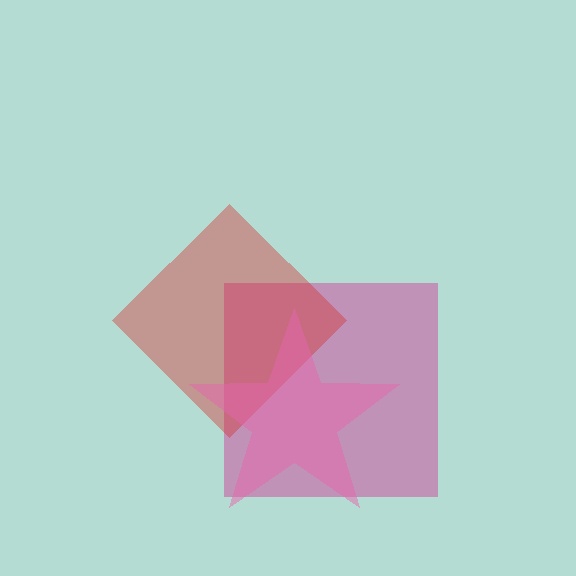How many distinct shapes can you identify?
There are 3 distinct shapes: a magenta square, a red diamond, a pink star.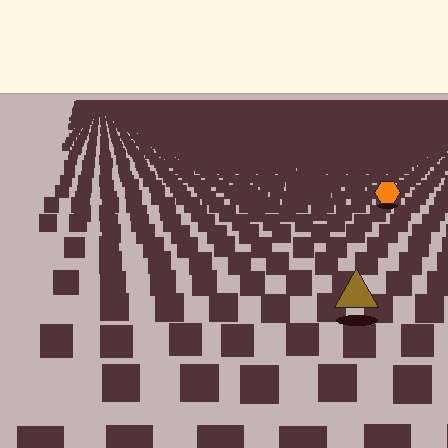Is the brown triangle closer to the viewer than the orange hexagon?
Yes. The brown triangle is closer — you can tell from the texture gradient: the ground texture is coarser near it.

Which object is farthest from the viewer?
The orange hexagon is farthest from the viewer. It appears smaller and the ground texture around it is denser.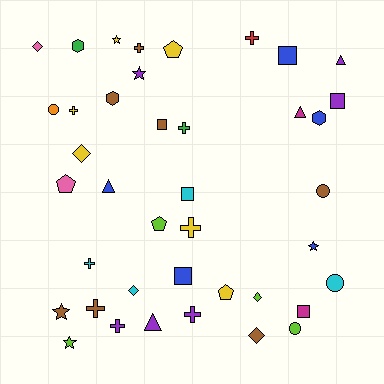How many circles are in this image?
There are 4 circles.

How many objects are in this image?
There are 40 objects.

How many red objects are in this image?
There is 1 red object.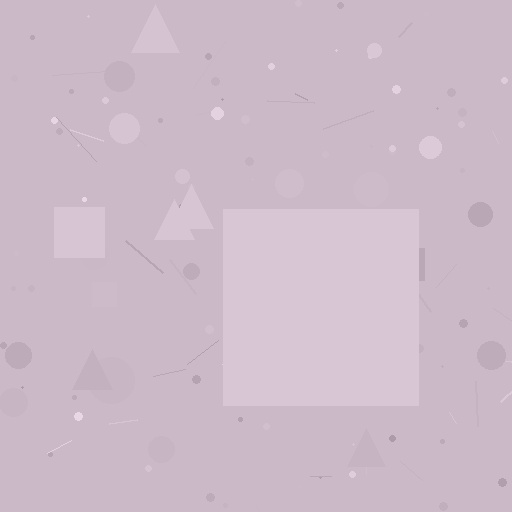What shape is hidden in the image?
A square is hidden in the image.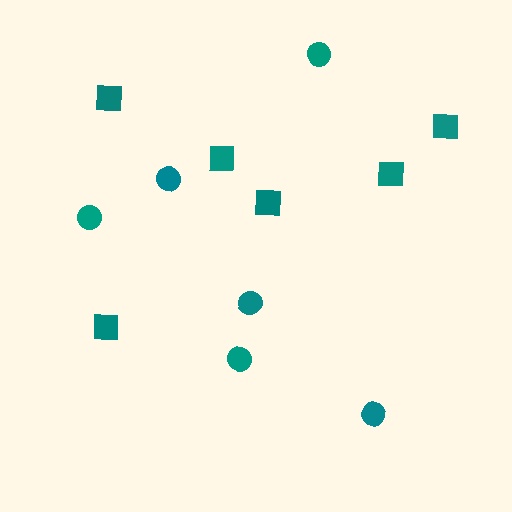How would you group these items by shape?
There are 2 groups: one group of circles (6) and one group of squares (6).